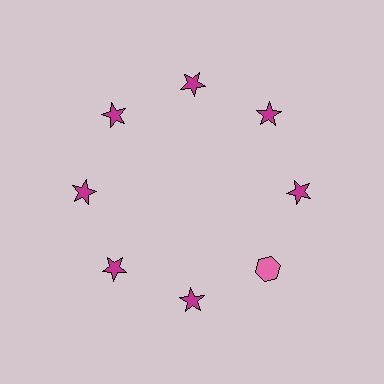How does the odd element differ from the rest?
It differs in both color (pink instead of magenta) and shape (hexagon instead of star).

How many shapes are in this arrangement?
There are 8 shapes arranged in a ring pattern.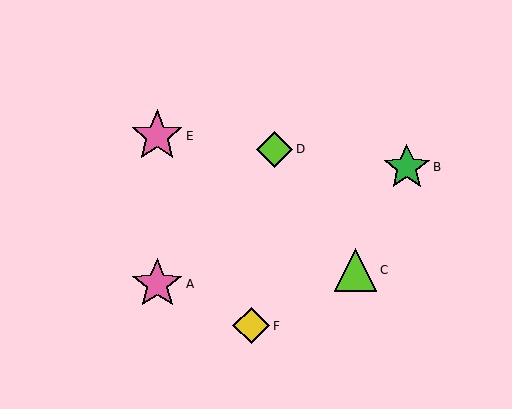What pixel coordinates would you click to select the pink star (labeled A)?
Click at (157, 284) to select the pink star A.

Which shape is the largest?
The pink star (labeled E) is the largest.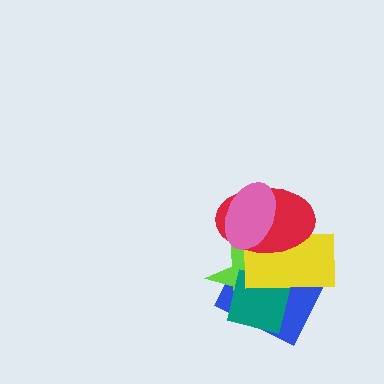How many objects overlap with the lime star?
5 objects overlap with the lime star.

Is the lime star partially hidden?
Yes, it is partially covered by another shape.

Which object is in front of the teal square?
The yellow rectangle is in front of the teal square.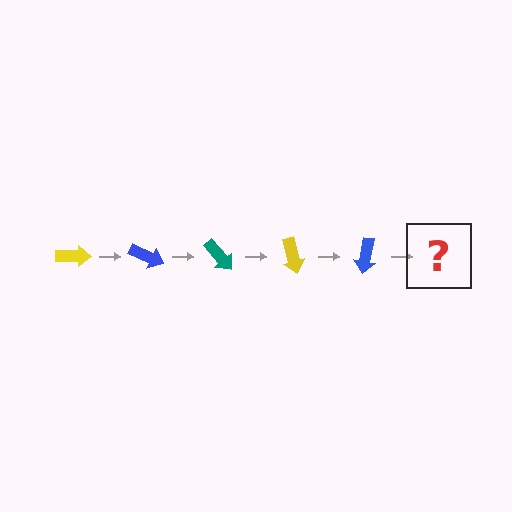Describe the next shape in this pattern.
It should be a teal arrow, rotated 125 degrees from the start.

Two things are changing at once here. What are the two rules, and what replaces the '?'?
The two rules are that it rotates 25 degrees each step and the color cycles through yellow, blue, and teal. The '?' should be a teal arrow, rotated 125 degrees from the start.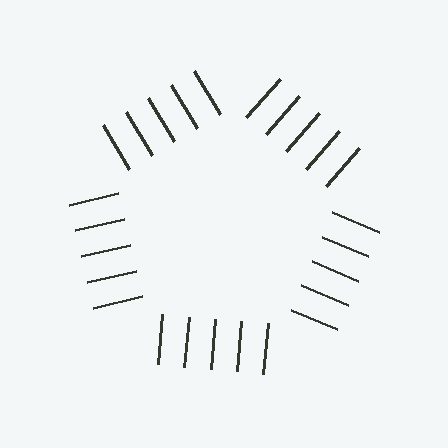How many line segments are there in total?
25 — 5 along each of the 5 edges.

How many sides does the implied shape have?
5 sides — the line-ends trace a pentagon.